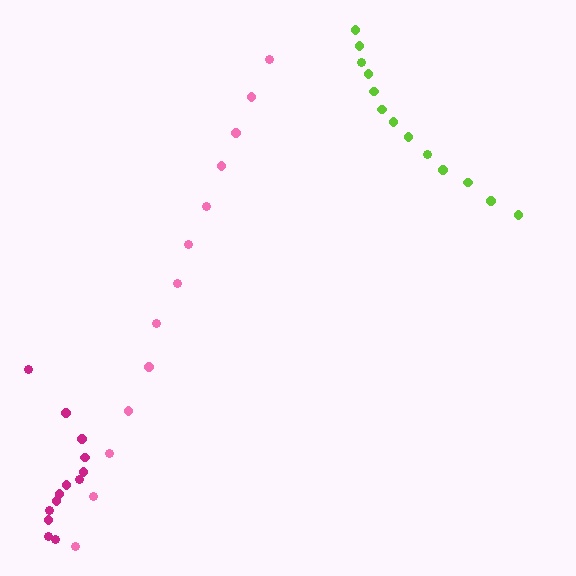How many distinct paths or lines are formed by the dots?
There are 3 distinct paths.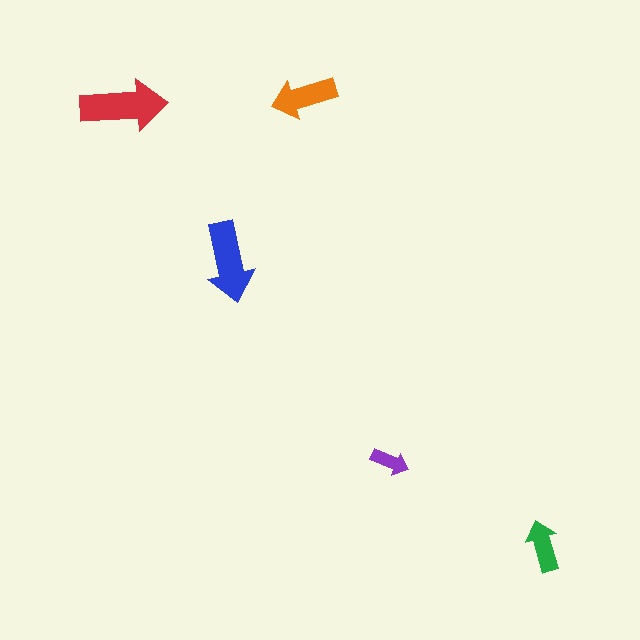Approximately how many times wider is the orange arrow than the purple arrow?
About 1.5 times wider.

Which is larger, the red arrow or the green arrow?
The red one.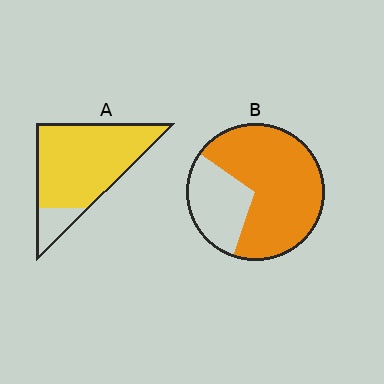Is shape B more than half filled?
Yes.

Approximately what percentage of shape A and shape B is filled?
A is approximately 85% and B is approximately 70%.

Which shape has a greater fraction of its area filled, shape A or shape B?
Shape A.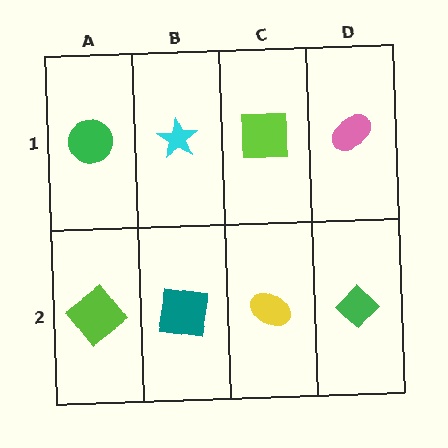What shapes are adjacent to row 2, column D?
A pink ellipse (row 1, column D), a yellow ellipse (row 2, column C).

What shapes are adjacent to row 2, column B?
A cyan star (row 1, column B), a lime diamond (row 2, column A), a yellow ellipse (row 2, column C).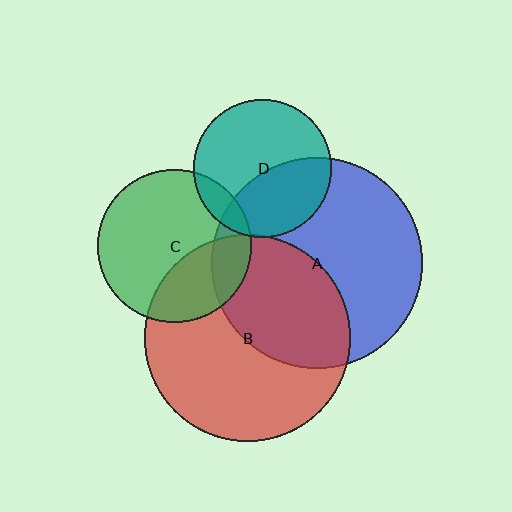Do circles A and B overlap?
Yes.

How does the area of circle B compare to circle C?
Approximately 1.8 times.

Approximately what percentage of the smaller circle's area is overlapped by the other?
Approximately 40%.